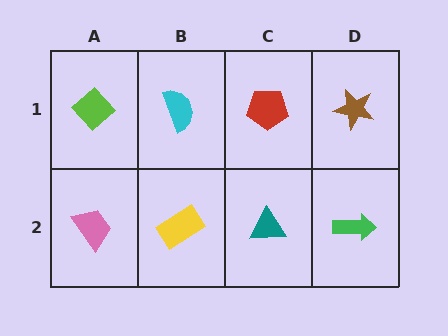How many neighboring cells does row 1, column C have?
3.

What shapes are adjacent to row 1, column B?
A yellow rectangle (row 2, column B), a lime diamond (row 1, column A), a red pentagon (row 1, column C).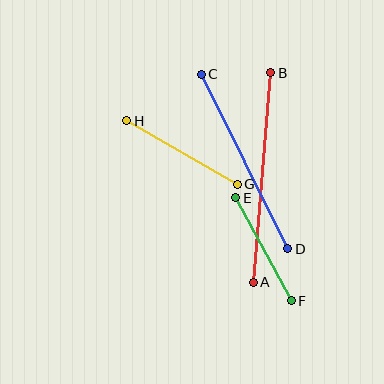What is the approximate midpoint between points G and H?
The midpoint is at approximately (182, 152) pixels.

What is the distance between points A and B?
The distance is approximately 210 pixels.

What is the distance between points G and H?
The distance is approximately 128 pixels.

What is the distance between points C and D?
The distance is approximately 195 pixels.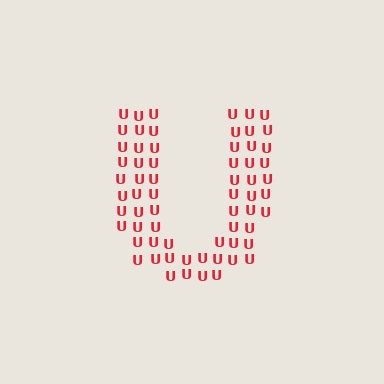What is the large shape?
The large shape is the letter U.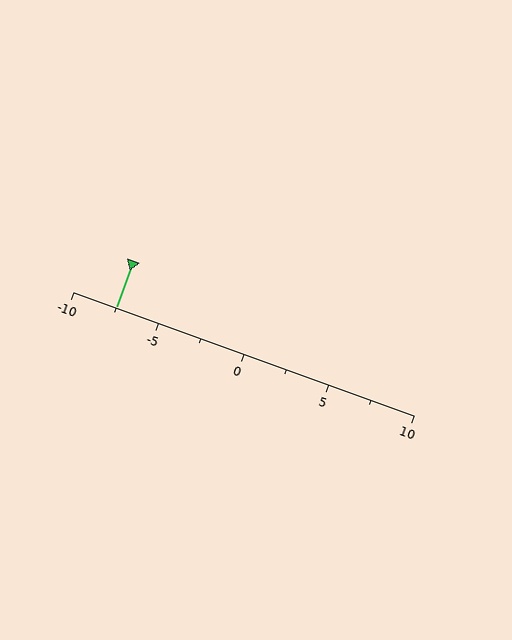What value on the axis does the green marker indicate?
The marker indicates approximately -7.5.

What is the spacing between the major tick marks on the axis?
The major ticks are spaced 5 apart.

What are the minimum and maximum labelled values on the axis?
The axis runs from -10 to 10.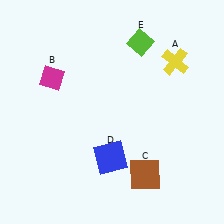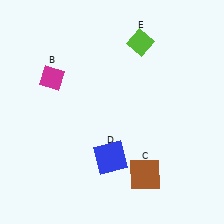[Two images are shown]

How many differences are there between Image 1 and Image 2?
There is 1 difference between the two images.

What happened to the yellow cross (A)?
The yellow cross (A) was removed in Image 2. It was in the top-right area of Image 1.